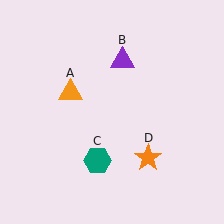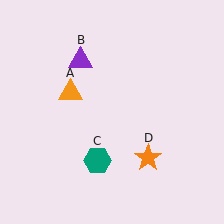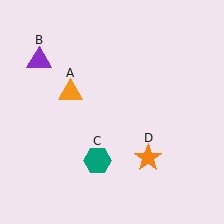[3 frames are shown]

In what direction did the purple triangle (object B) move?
The purple triangle (object B) moved left.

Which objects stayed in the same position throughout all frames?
Orange triangle (object A) and teal hexagon (object C) and orange star (object D) remained stationary.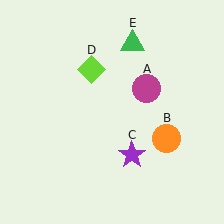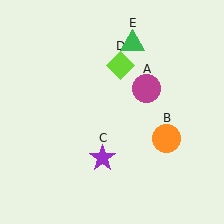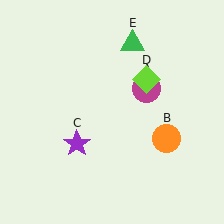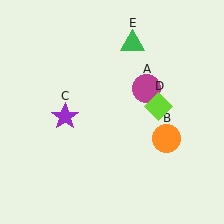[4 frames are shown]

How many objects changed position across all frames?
2 objects changed position: purple star (object C), lime diamond (object D).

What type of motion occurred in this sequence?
The purple star (object C), lime diamond (object D) rotated clockwise around the center of the scene.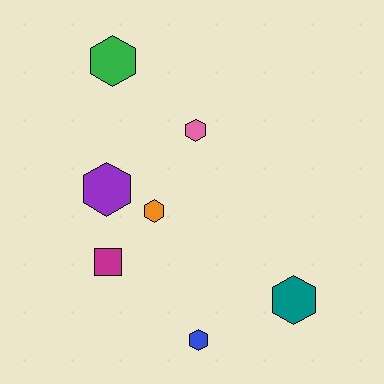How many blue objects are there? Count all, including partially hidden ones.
There is 1 blue object.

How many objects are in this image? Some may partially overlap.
There are 7 objects.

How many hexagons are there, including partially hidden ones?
There are 6 hexagons.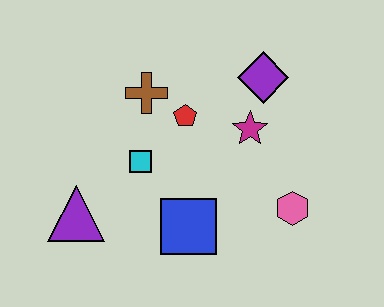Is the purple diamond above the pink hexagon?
Yes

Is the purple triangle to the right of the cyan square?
No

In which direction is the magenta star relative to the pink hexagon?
The magenta star is above the pink hexagon.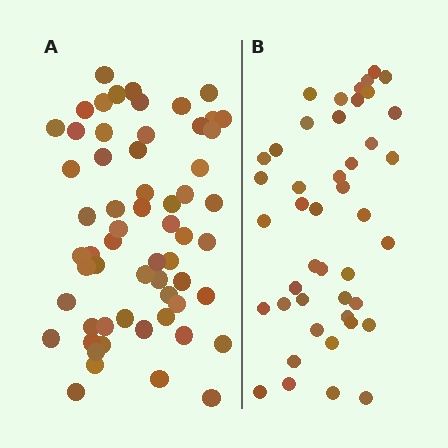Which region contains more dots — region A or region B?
Region A (the left region) has more dots.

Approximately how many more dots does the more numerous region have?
Region A has approximately 15 more dots than region B.